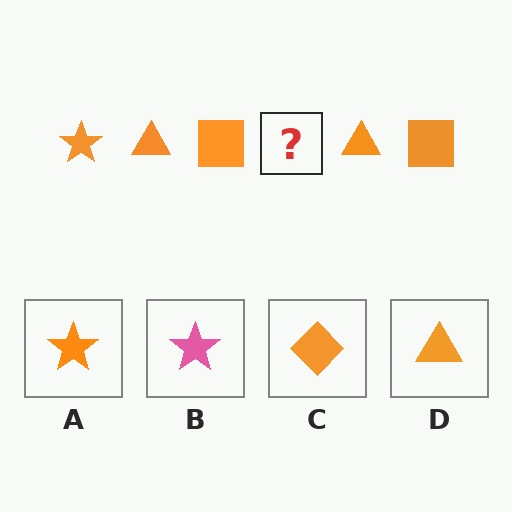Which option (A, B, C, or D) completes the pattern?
A.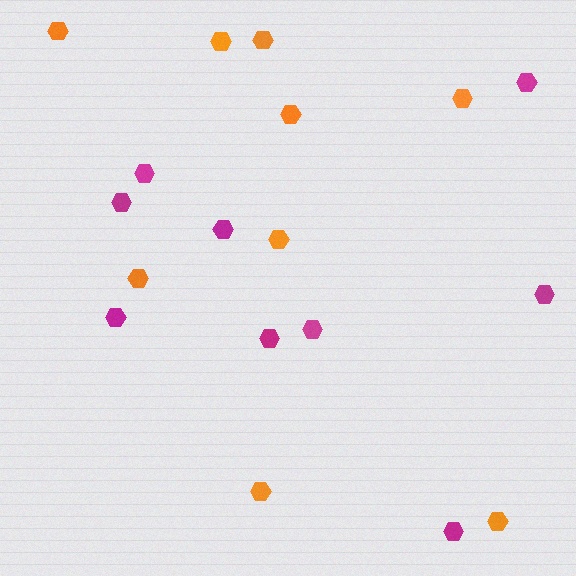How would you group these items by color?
There are 2 groups: one group of orange hexagons (9) and one group of magenta hexagons (9).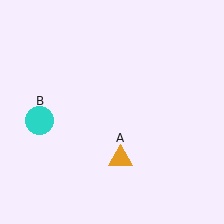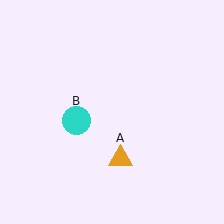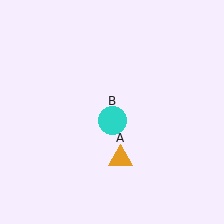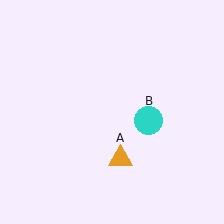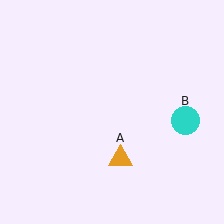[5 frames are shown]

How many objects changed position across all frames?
1 object changed position: cyan circle (object B).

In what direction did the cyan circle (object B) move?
The cyan circle (object B) moved right.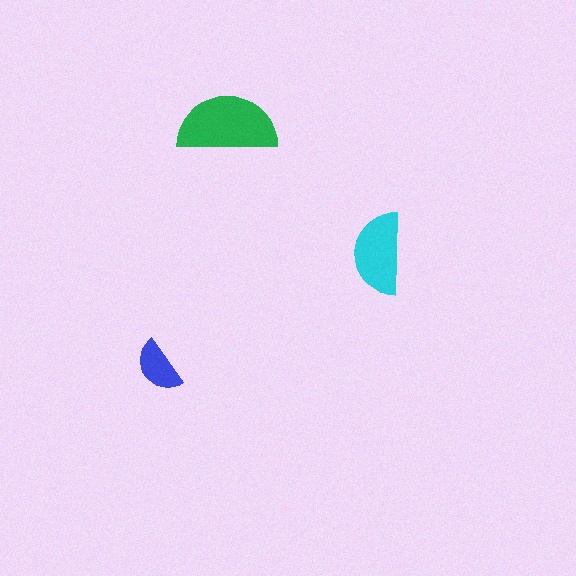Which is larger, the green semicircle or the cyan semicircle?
The green one.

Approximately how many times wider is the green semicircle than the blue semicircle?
About 2 times wider.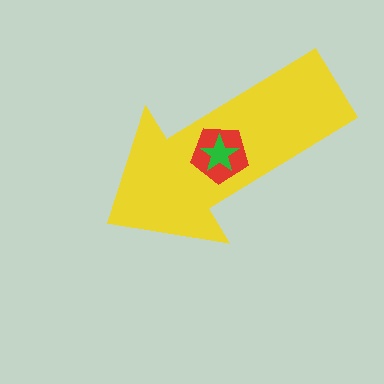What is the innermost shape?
The green star.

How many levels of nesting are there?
3.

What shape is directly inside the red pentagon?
The green star.